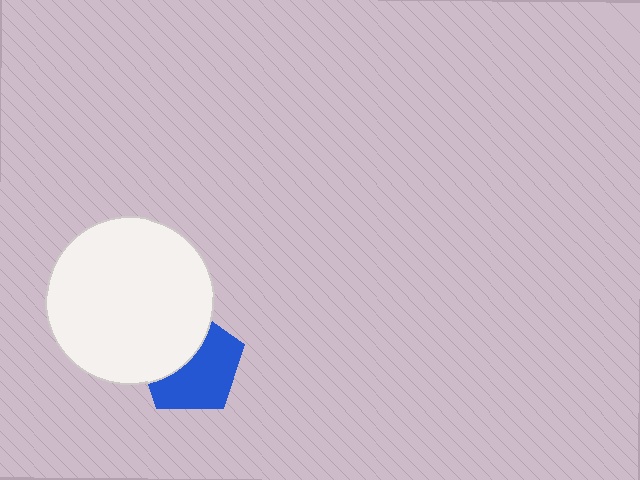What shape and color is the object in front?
The object in front is a white circle.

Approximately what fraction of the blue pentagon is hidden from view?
Roughly 42% of the blue pentagon is hidden behind the white circle.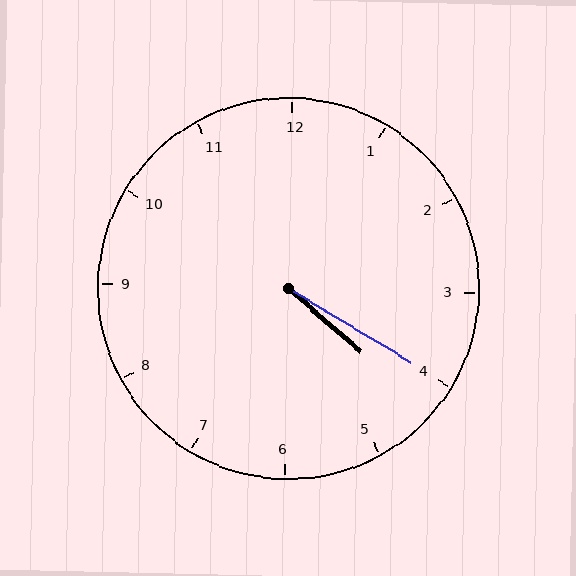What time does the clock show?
4:20.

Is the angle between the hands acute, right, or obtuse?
It is acute.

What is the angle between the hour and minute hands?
Approximately 10 degrees.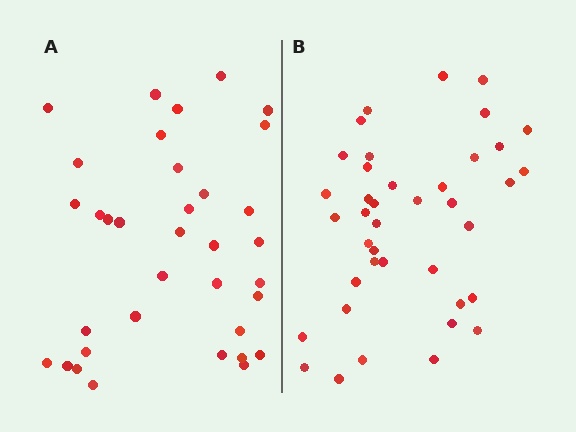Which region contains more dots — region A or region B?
Region B (the right region) has more dots.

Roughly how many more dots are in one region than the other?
Region B has about 5 more dots than region A.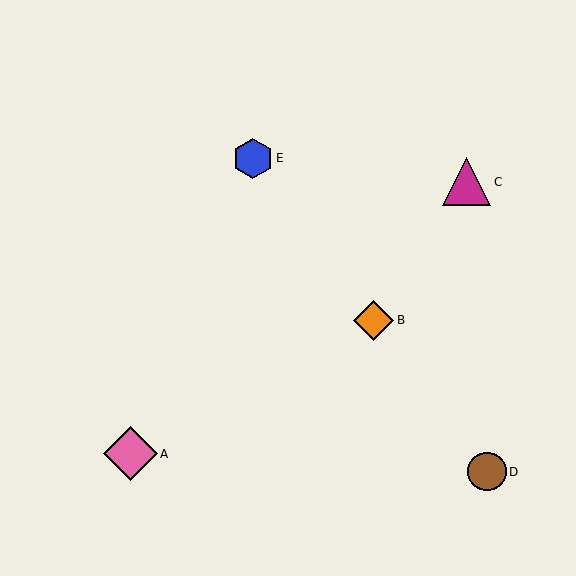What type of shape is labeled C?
Shape C is a magenta triangle.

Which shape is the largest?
The pink diamond (labeled A) is the largest.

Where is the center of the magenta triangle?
The center of the magenta triangle is at (467, 182).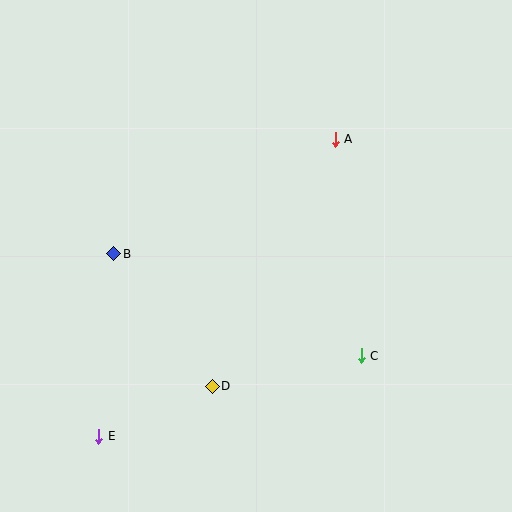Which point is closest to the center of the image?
Point D at (212, 386) is closest to the center.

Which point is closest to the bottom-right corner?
Point C is closest to the bottom-right corner.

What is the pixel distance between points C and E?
The distance between C and E is 275 pixels.